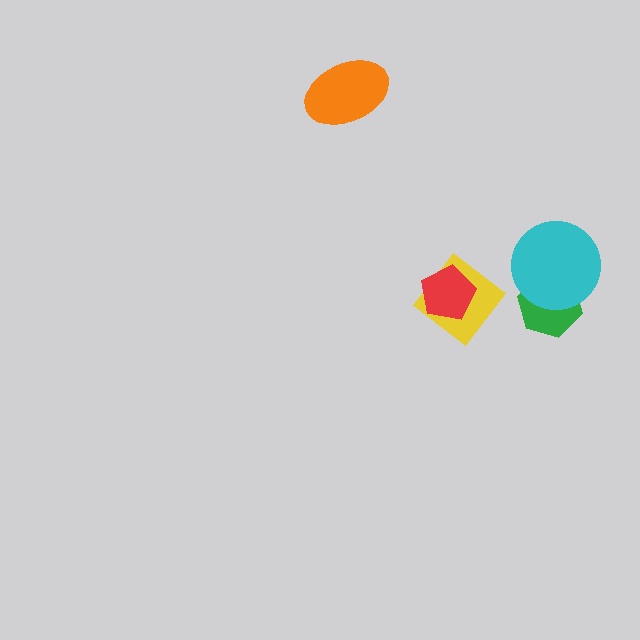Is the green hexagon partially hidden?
Yes, it is partially covered by another shape.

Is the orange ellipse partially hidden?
No, no other shape covers it.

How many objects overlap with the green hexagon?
1 object overlaps with the green hexagon.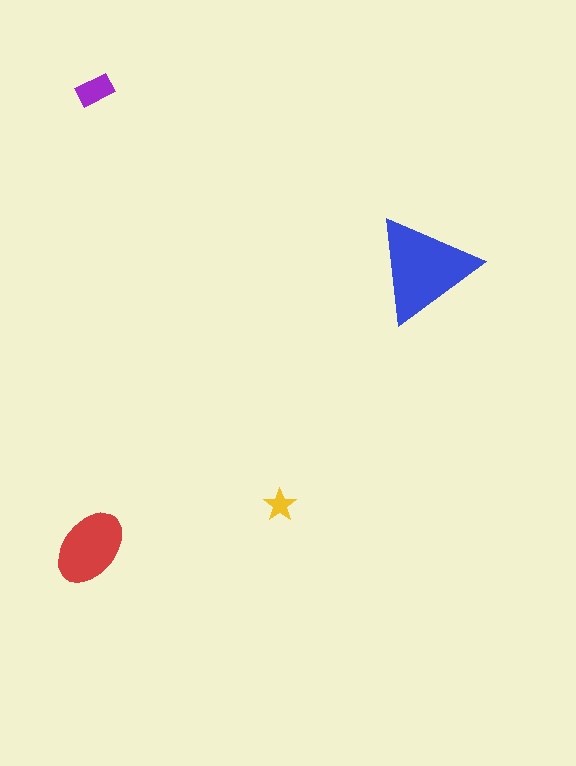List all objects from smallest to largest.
The yellow star, the purple rectangle, the red ellipse, the blue triangle.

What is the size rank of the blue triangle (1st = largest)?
1st.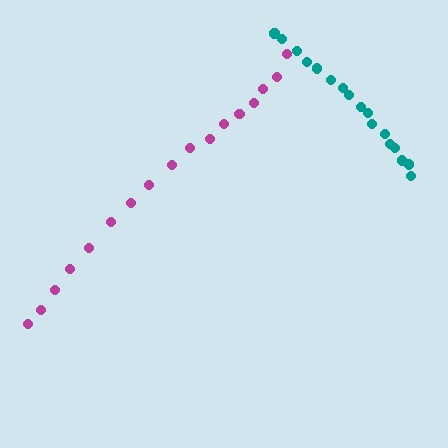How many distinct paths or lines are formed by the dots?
There are 2 distinct paths.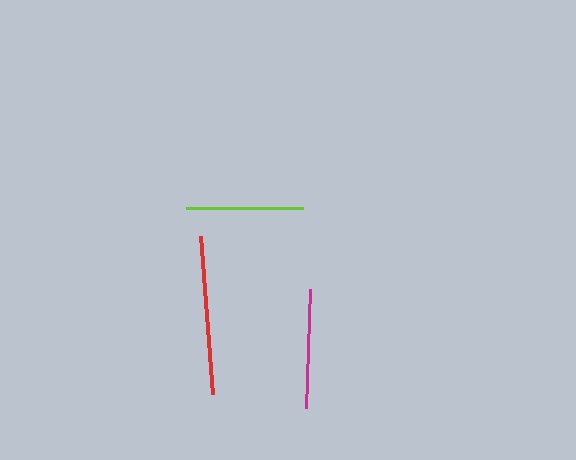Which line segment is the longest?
The red line is the longest at approximately 158 pixels.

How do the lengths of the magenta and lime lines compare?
The magenta and lime lines are approximately the same length.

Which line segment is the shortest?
The lime line is the shortest at approximately 117 pixels.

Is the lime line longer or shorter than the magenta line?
The magenta line is longer than the lime line.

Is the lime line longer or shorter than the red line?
The red line is longer than the lime line.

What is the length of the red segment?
The red segment is approximately 158 pixels long.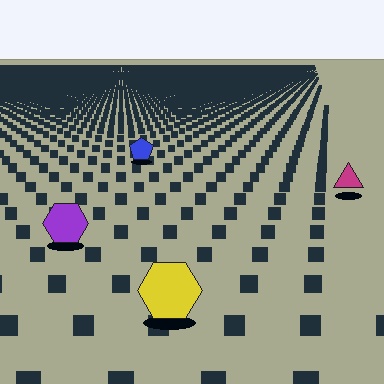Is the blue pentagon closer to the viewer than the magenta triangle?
No. The magenta triangle is closer — you can tell from the texture gradient: the ground texture is coarser near it.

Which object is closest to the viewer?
The yellow hexagon is closest. The texture marks near it are larger and more spread out.